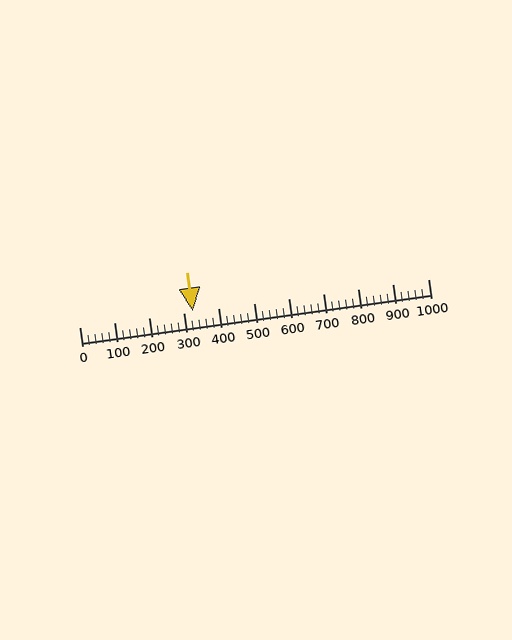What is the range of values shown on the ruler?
The ruler shows values from 0 to 1000.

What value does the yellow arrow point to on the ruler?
The yellow arrow points to approximately 326.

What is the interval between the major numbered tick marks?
The major tick marks are spaced 100 units apart.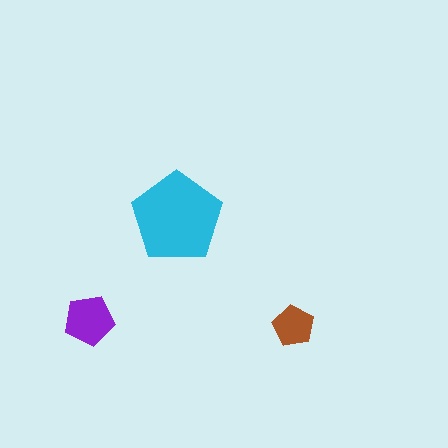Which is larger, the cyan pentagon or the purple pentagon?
The cyan one.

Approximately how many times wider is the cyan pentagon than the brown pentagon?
About 2 times wider.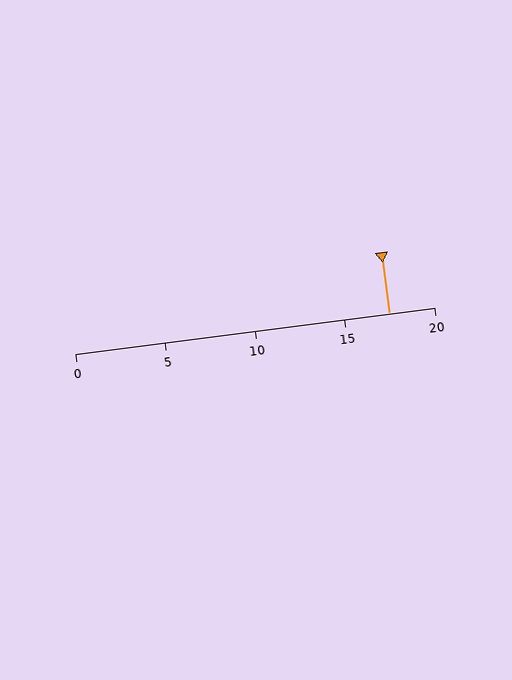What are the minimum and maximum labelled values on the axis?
The axis runs from 0 to 20.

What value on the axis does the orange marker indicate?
The marker indicates approximately 17.5.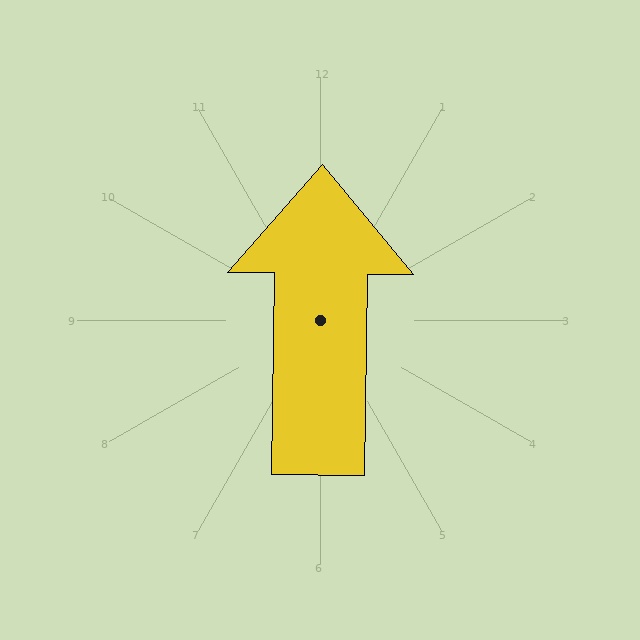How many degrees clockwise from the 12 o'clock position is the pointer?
Approximately 1 degrees.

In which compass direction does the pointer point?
North.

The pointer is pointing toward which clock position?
Roughly 12 o'clock.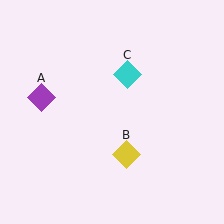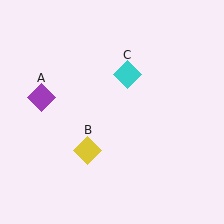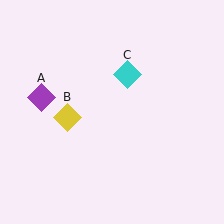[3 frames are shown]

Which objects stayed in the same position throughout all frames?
Purple diamond (object A) and cyan diamond (object C) remained stationary.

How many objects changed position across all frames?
1 object changed position: yellow diamond (object B).